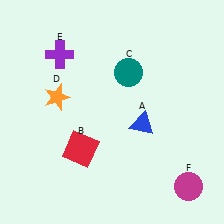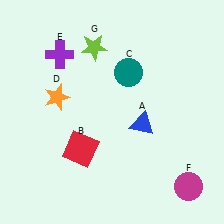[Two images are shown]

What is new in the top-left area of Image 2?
A lime star (G) was added in the top-left area of Image 2.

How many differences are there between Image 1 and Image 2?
There is 1 difference between the two images.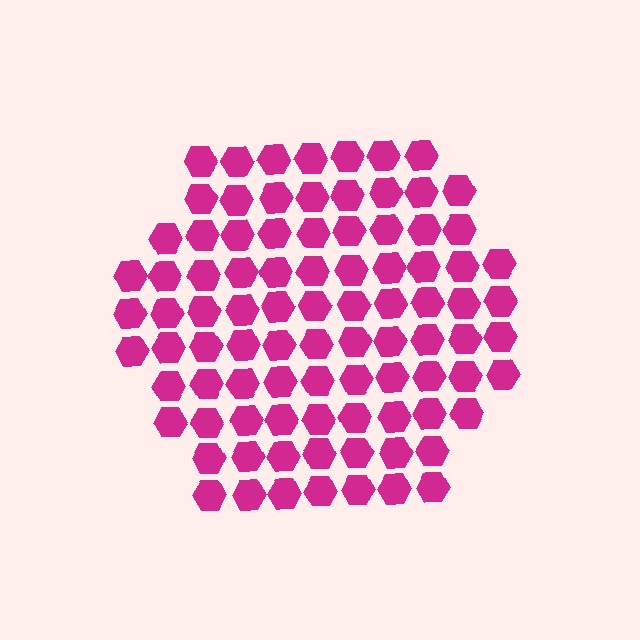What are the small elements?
The small elements are hexagons.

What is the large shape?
The large shape is a hexagon.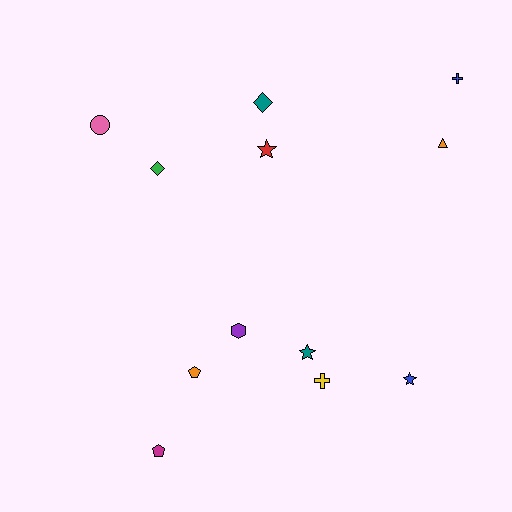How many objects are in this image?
There are 12 objects.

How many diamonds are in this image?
There are 2 diamonds.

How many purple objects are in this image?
There is 1 purple object.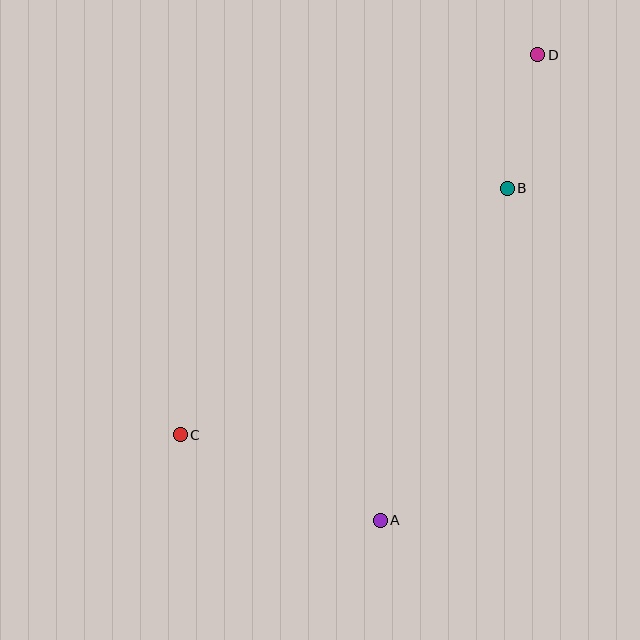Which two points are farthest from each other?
Points C and D are farthest from each other.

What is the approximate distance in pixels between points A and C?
The distance between A and C is approximately 217 pixels.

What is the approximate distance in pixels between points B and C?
The distance between B and C is approximately 410 pixels.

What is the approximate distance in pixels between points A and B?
The distance between A and B is approximately 355 pixels.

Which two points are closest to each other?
Points B and D are closest to each other.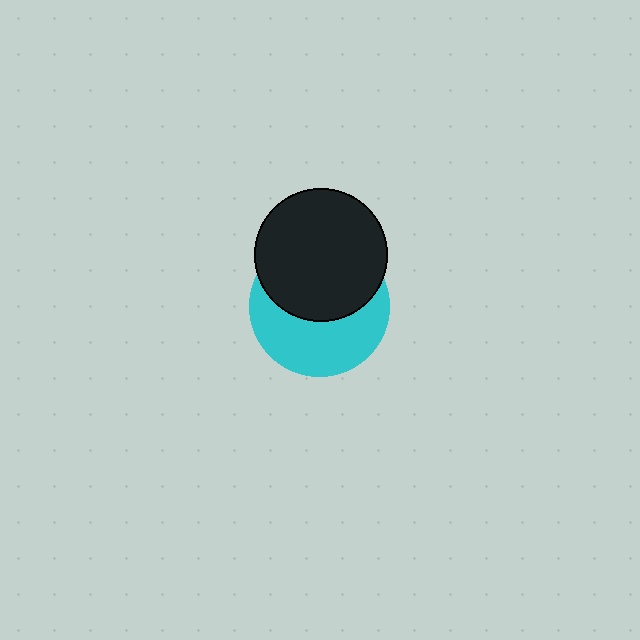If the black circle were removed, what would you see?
You would see the complete cyan circle.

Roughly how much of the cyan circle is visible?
About half of it is visible (roughly 49%).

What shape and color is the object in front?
The object in front is a black circle.